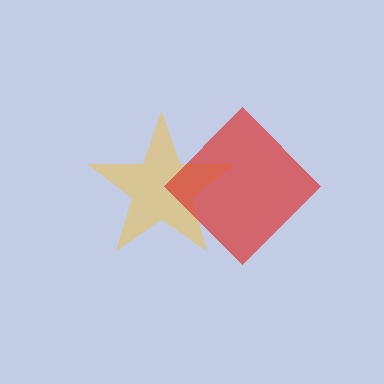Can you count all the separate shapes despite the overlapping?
Yes, there are 2 separate shapes.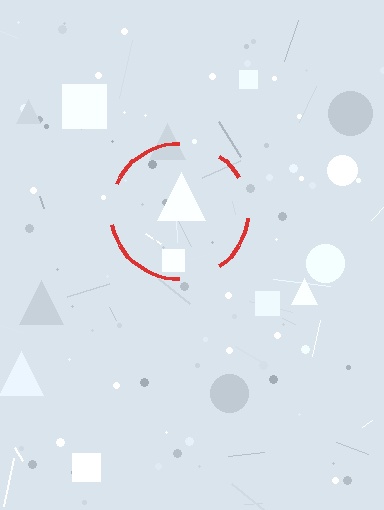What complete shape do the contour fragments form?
The contour fragments form a circle.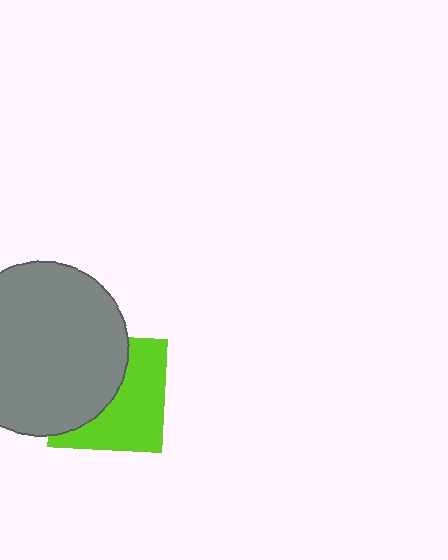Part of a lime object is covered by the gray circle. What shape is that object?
It is a square.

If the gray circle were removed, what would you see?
You would see the complete lime square.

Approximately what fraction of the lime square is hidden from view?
Roughly 49% of the lime square is hidden behind the gray circle.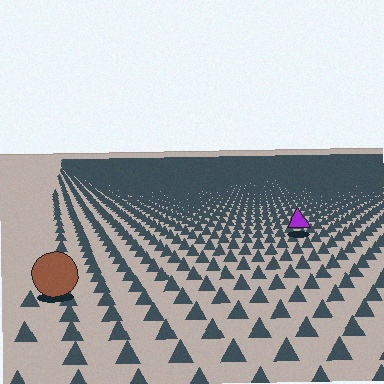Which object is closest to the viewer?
The brown circle is closest. The texture marks near it are larger and more spread out.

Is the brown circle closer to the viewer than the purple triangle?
Yes. The brown circle is closer — you can tell from the texture gradient: the ground texture is coarser near it.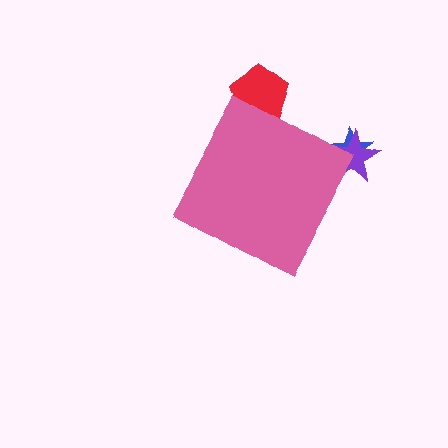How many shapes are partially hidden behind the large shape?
3 shapes are partially hidden.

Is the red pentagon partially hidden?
Yes, the red pentagon is partially hidden behind the pink diamond.